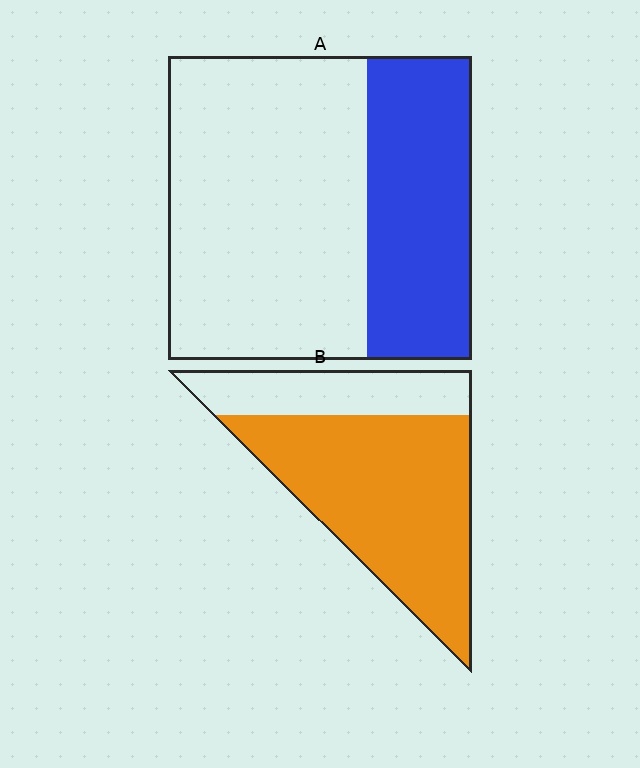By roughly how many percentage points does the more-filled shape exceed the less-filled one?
By roughly 40 percentage points (B over A).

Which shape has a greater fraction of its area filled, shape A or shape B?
Shape B.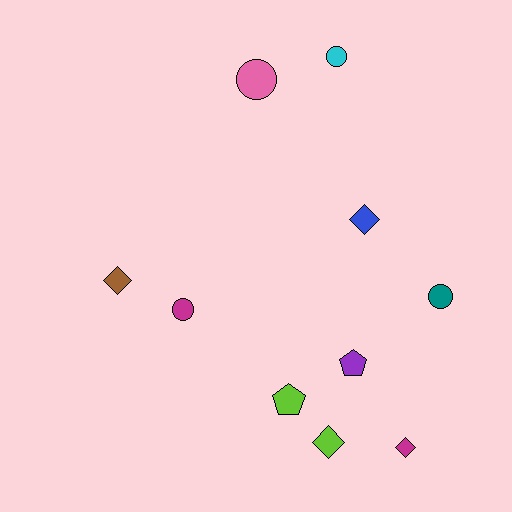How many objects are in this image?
There are 10 objects.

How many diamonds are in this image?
There are 4 diamonds.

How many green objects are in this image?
There are no green objects.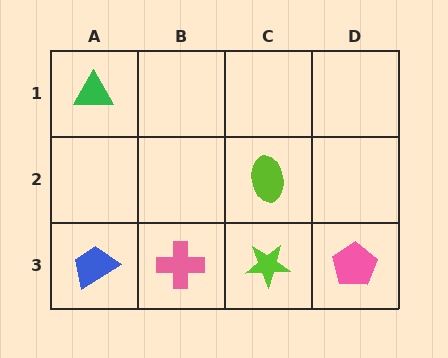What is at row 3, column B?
A pink cross.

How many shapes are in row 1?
1 shape.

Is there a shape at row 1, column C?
No, that cell is empty.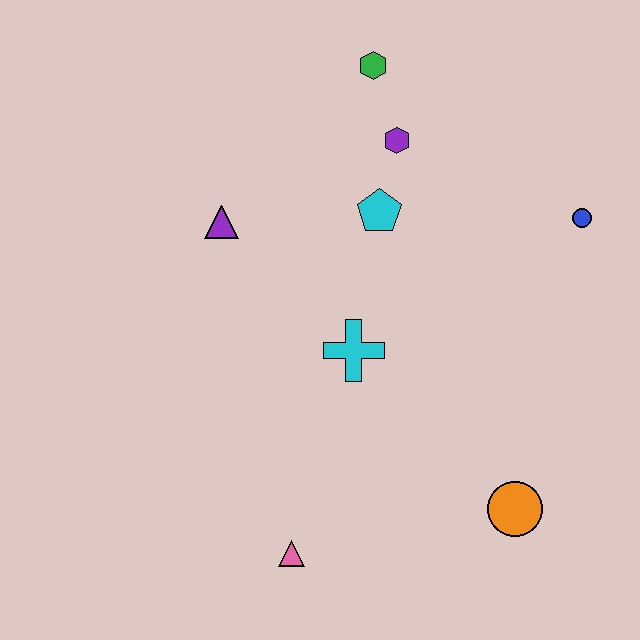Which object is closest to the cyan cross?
The cyan pentagon is closest to the cyan cross.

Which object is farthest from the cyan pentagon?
The pink triangle is farthest from the cyan pentagon.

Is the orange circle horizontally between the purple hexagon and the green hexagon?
No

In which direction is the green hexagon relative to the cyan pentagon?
The green hexagon is above the cyan pentagon.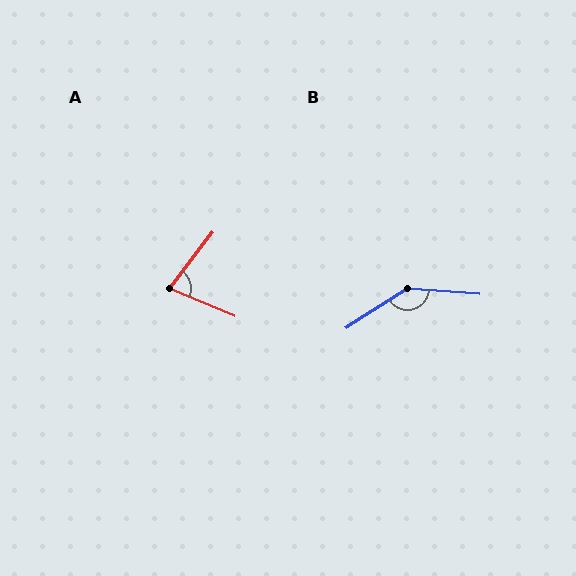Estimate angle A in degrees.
Approximately 75 degrees.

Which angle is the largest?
B, at approximately 143 degrees.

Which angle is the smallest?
A, at approximately 75 degrees.